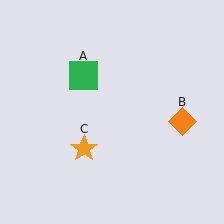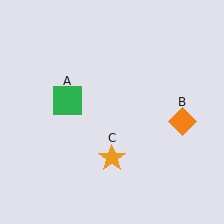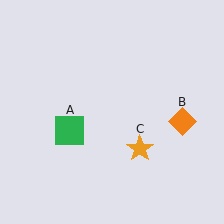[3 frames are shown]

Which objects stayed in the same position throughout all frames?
Orange diamond (object B) remained stationary.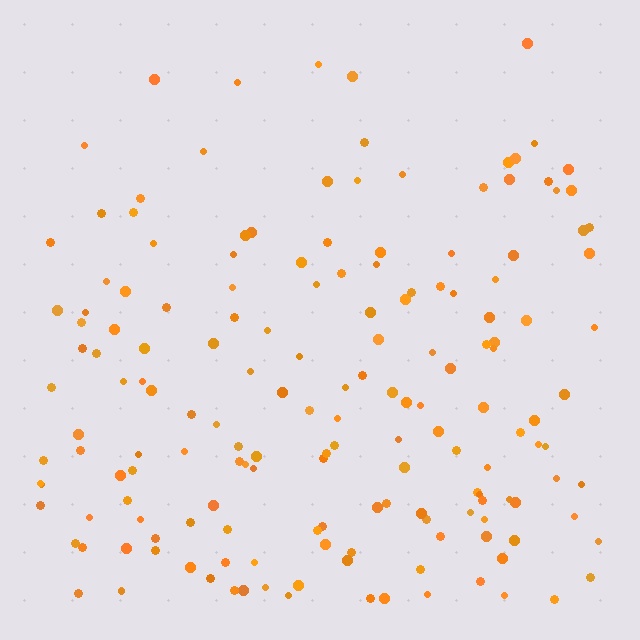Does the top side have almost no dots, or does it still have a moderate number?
Still a moderate number, just noticeably fewer than the bottom.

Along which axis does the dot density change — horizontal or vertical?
Vertical.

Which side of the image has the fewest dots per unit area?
The top.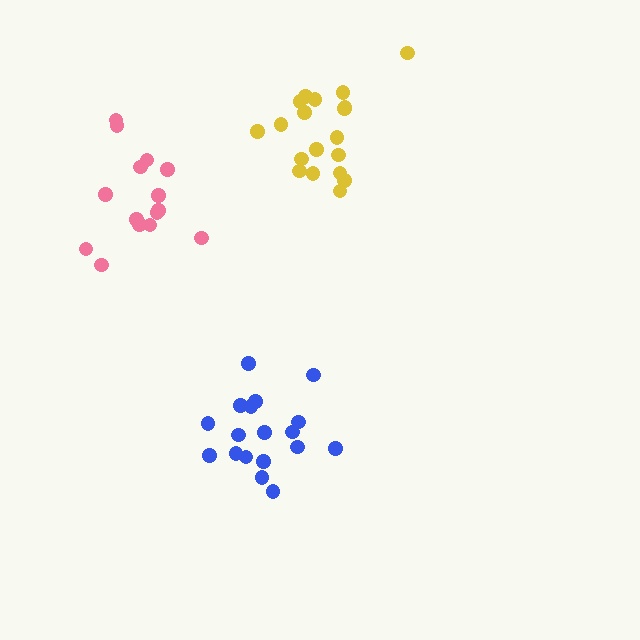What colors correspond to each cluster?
The clusters are colored: blue, pink, yellow.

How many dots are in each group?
Group 1: 18 dots, Group 2: 15 dots, Group 3: 19 dots (52 total).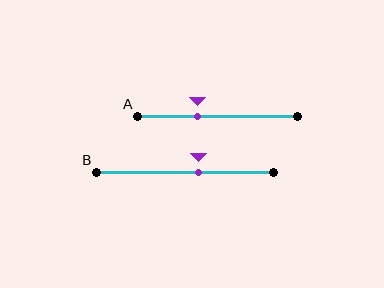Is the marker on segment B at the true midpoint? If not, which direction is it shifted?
No, the marker on segment B is shifted to the right by about 7% of the segment length.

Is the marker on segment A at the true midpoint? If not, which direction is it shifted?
No, the marker on segment A is shifted to the left by about 12% of the segment length.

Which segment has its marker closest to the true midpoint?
Segment B has its marker closest to the true midpoint.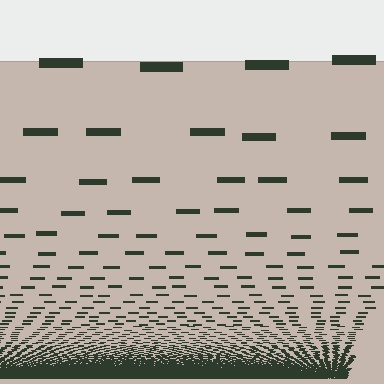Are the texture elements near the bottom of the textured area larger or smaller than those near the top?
Smaller. The gradient is inverted — elements near the bottom are smaller and denser.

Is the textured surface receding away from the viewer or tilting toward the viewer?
The surface appears to tilt toward the viewer. Texture elements get larger and sparser toward the top.